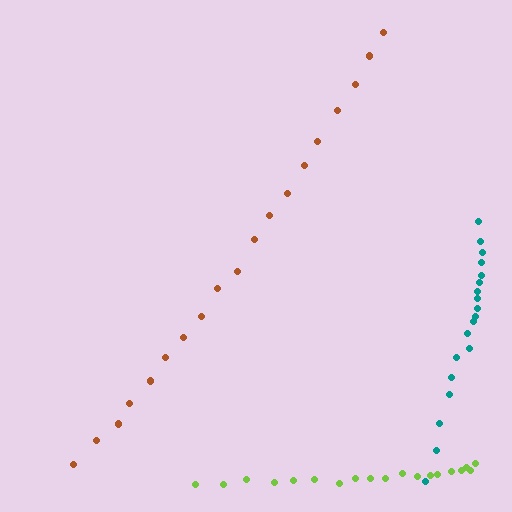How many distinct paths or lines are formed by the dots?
There are 3 distinct paths.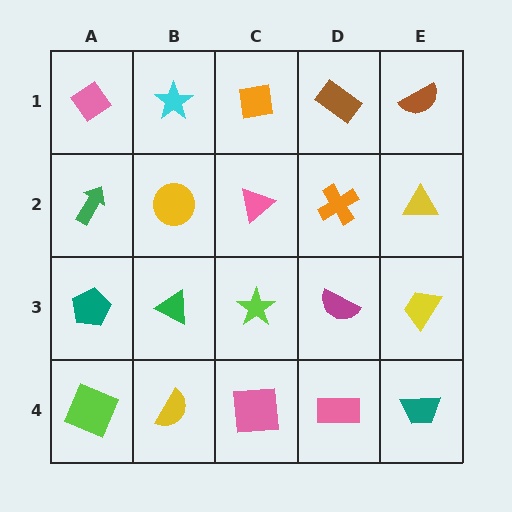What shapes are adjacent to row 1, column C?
A pink triangle (row 2, column C), a cyan star (row 1, column B), a brown rectangle (row 1, column D).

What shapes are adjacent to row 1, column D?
An orange cross (row 2, column D), an orange square (row 1, column C), a brown semicircle (row 1, column E).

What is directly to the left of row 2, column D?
A pink triangle.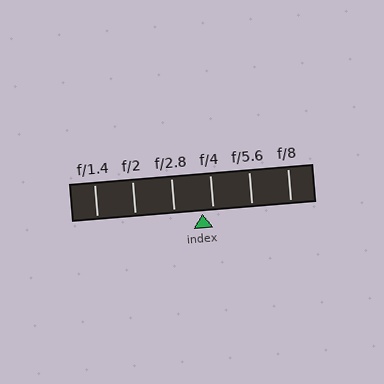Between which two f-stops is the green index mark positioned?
The index mark is between f/2.8 and f/4.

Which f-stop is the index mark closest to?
The index mark is closest to f/4.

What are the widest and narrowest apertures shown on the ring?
The widest aperture shown is f/1.4 and the narrowest is f/8.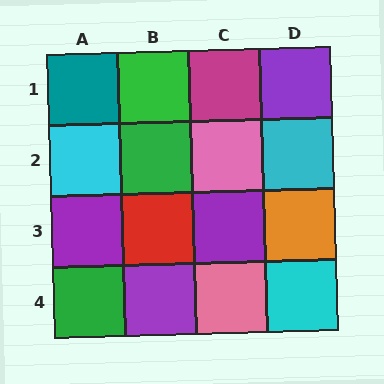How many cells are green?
3 cells are green.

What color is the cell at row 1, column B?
Green.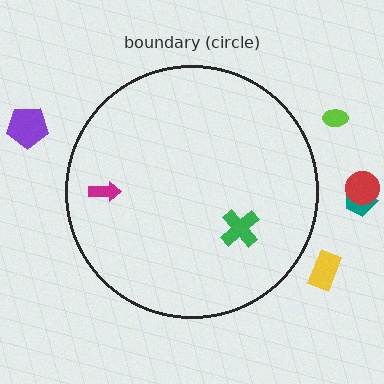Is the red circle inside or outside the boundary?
Outside.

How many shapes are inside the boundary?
2 inside, 5 outside.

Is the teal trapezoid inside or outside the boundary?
Outside.